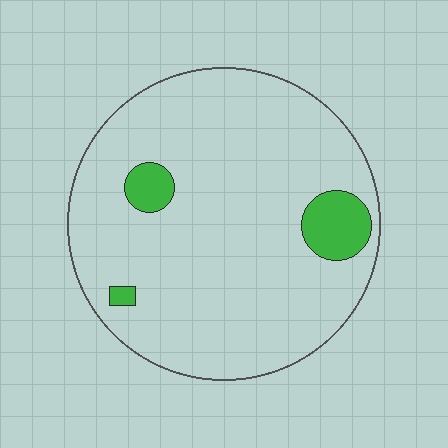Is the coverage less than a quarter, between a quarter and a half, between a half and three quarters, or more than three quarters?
Less than a quarter.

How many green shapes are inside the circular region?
3.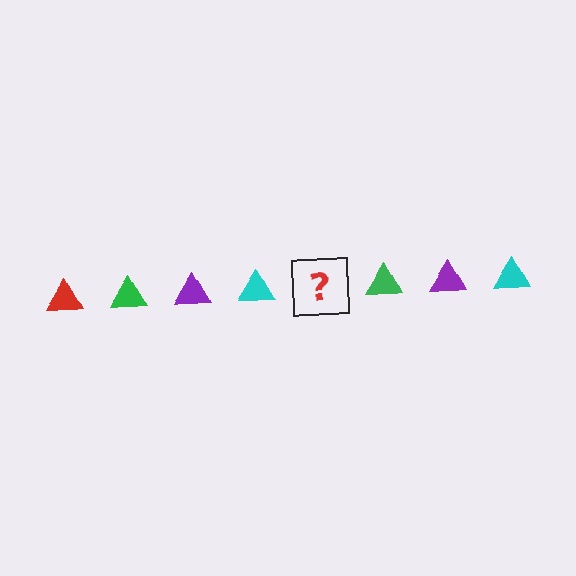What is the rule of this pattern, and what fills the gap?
The rule is that the pattern cycles through red, green, purple, cyan triangles. The gap should be filled with a red triangle.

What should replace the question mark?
The question mark should be replaced with a red triangle.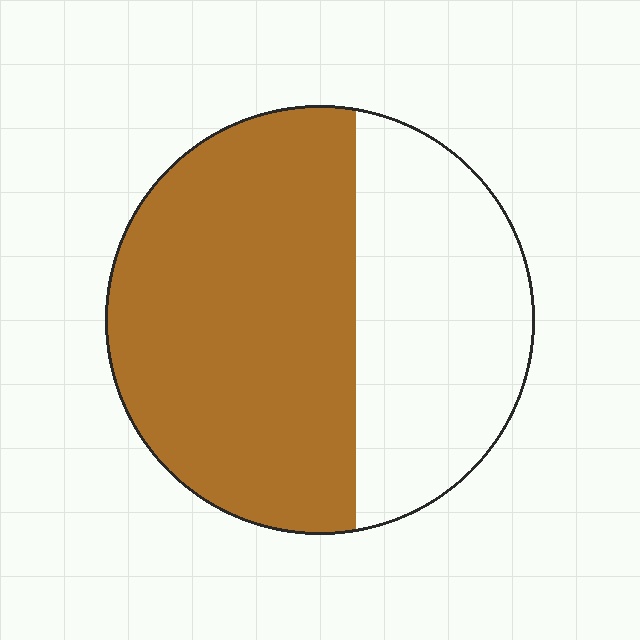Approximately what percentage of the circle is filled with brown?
Approximately 60%.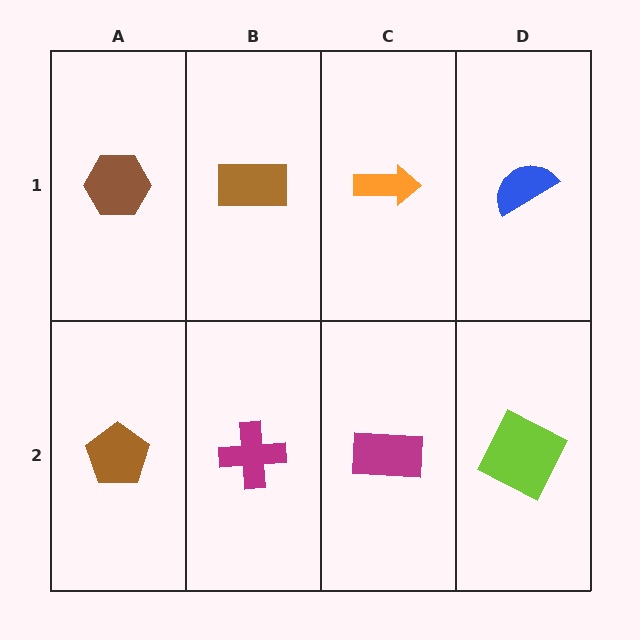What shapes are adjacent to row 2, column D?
A blue semicircle (row 1, column D), a magenta rectangle (row 2, column C).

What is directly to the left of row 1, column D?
An orange arrow.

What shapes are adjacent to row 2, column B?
A brown rectangle (row 1, column B), a brown pentagon (row 2, column A), a magenta rectangle (row 2, column C).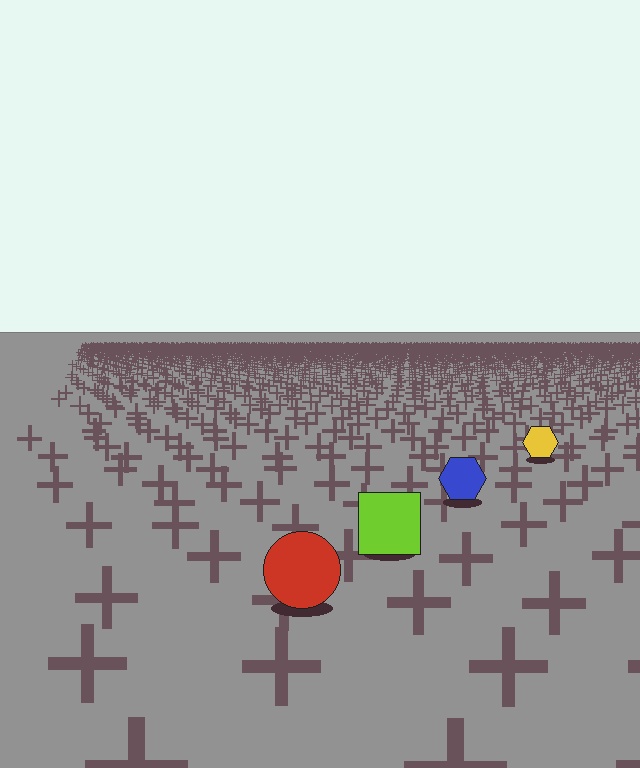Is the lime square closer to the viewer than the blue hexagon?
Yes. The lime square is closer — you can tell from the texture gradient: the ground texture is coarser near it.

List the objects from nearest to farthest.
From nearest to farthest: the red circle, the lime square, the blue hexagon, the yellow hexagon.